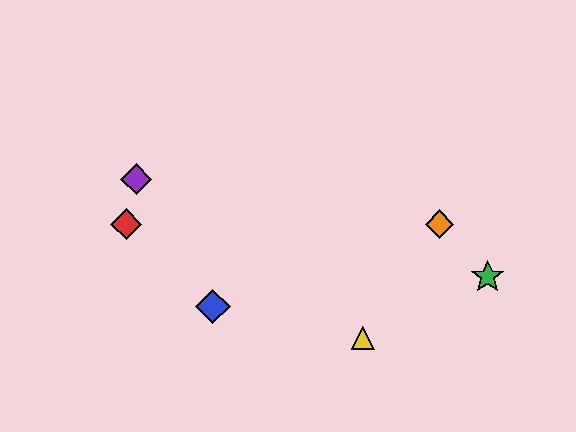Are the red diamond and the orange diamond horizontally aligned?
Yes, both are at y≈224.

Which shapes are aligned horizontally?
The red diamond, the orange diamond are aligned horizontally.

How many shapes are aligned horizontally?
2 shapes (the red diamond, the orange diamond) are aligned horizontally.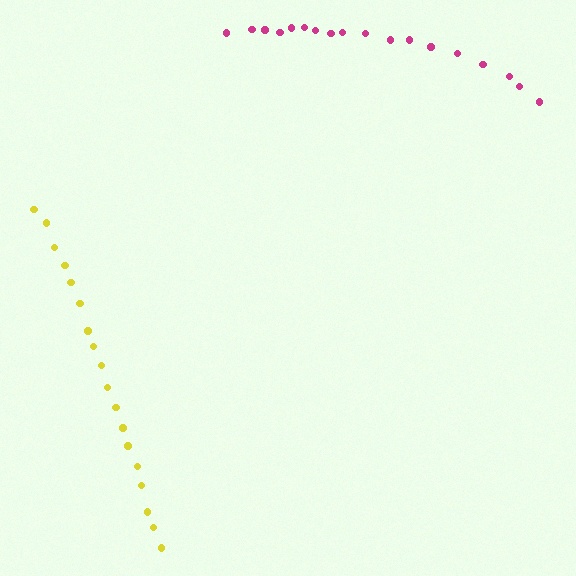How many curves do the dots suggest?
There are 2 distinct paths.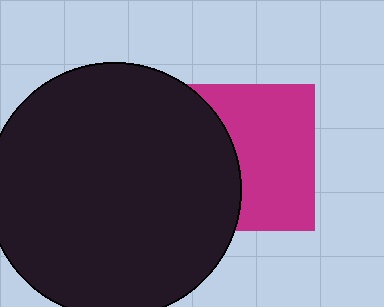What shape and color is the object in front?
The object in front is a black circle.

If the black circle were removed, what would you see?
You would see the complete magenta square.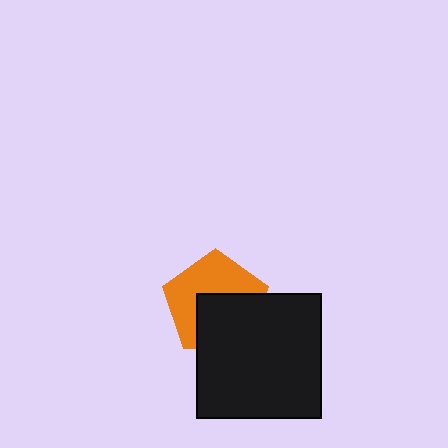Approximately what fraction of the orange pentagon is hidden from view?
Roughly 47% of the orange pentagon is hidden behind the black square.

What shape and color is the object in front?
The object in front is a black square.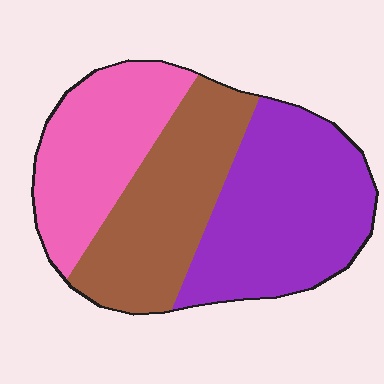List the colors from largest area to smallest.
From largest to smallest: purple, brown, pink.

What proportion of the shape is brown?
Brown takes up about one third (1/3) of the shape.